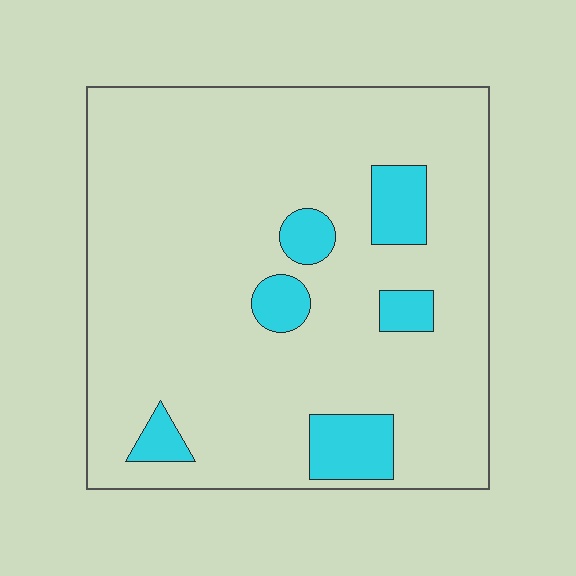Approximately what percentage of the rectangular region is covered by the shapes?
Approximately 10%.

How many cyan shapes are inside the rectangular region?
6.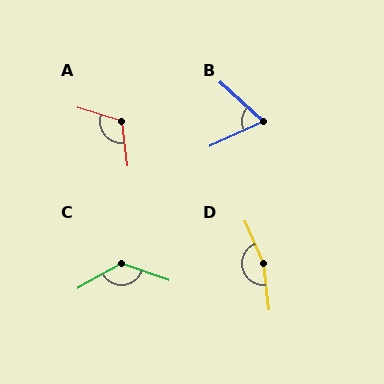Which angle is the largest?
D, at approximately 163 degrees.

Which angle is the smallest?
B, at approximately 67 degrees.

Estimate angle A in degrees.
Approximately 114 degrees.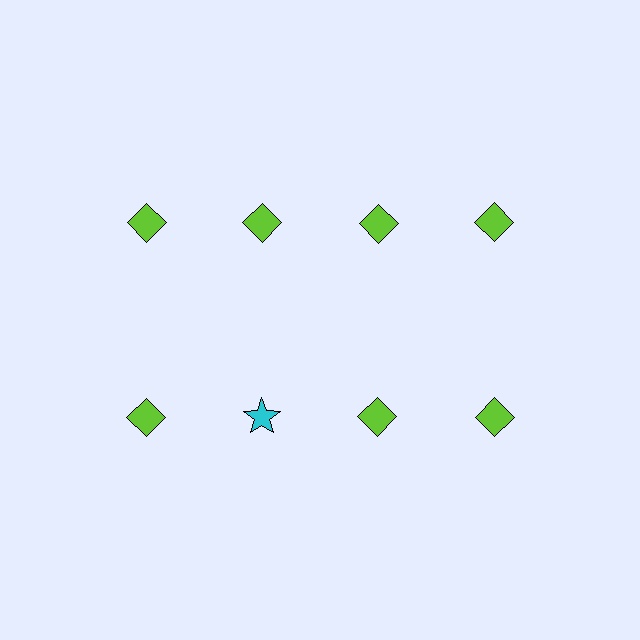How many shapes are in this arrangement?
There are 8 shapes arranged in a grid pattern.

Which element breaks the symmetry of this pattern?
The cyan star in the second row, second from left column breaks the symmetry. All other shapes are lime diamonds.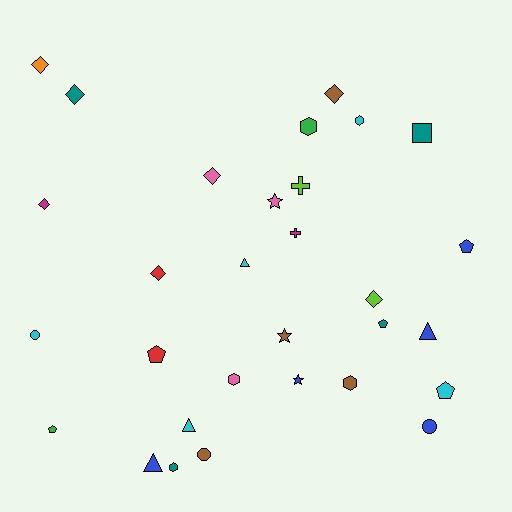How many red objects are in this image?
There are 2 red objects.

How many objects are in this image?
There are 30 objects.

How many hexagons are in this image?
There are 5 hexagons.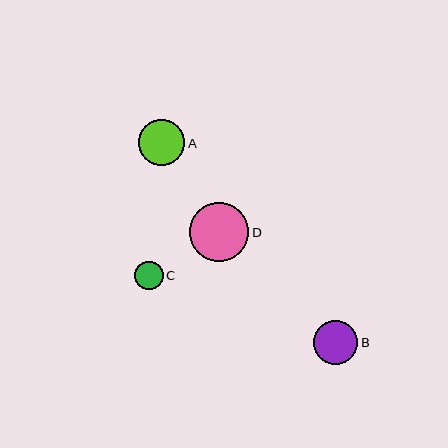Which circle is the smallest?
Circle C is the smallest with a size of approximately 29 pixels.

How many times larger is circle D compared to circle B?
Circle D is approximately 1.3 times the size of circle B.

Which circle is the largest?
Circle D is the largest with a size of approximately 59 pixels.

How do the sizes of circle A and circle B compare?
Circle A and circle B are approximately the same size.